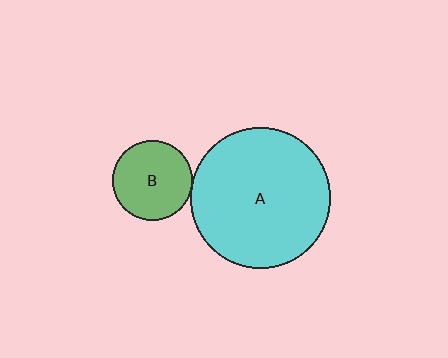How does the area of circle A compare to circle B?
Approximately 3.1 times.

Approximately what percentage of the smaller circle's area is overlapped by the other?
Approximately 5%.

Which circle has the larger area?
Circle A (cyan).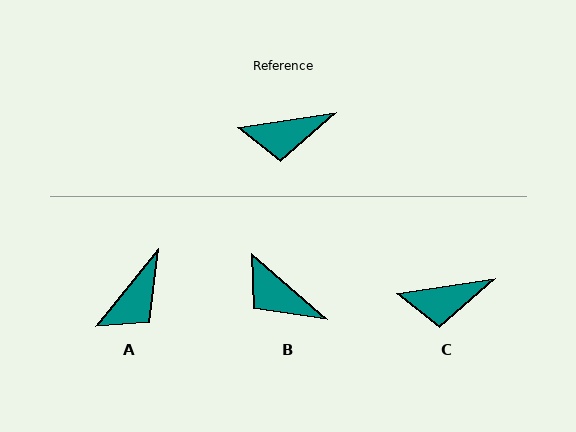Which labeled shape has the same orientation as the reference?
C.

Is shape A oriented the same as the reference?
No, it is off by about 42 degrees.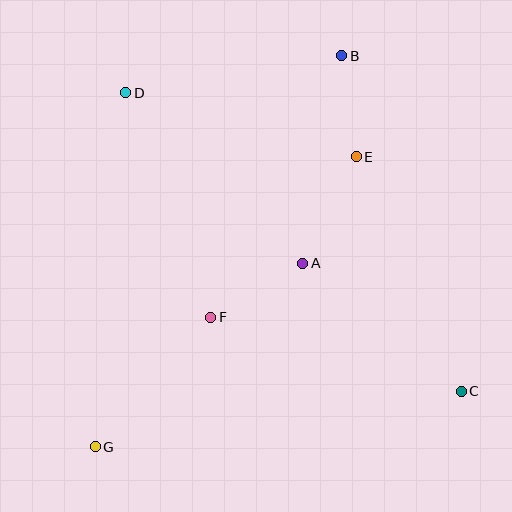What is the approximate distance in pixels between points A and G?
The distance between A and G is approximately 277 pixels.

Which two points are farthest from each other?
Points B and G are farthest from each other.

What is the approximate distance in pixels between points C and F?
The distance between C and F is approximately 261 pixels.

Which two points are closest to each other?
Points B and E are closest to each other.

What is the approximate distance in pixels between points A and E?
The distance between A and E is approximately 119 pixels.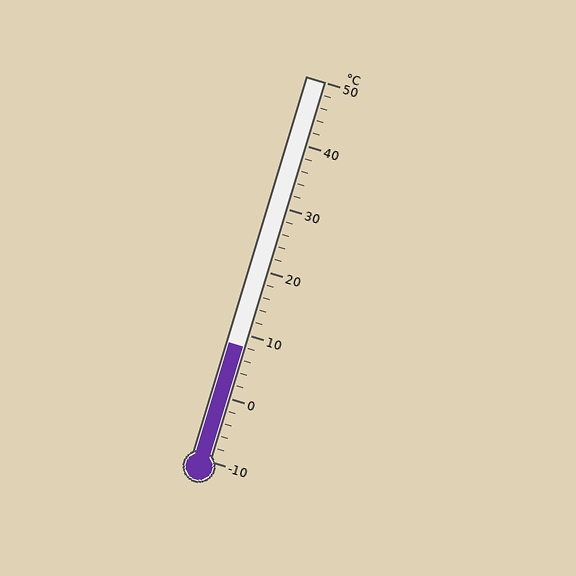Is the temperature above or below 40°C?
The temperature is below 40°C.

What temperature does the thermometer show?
The thermometer shows approximately 8°C.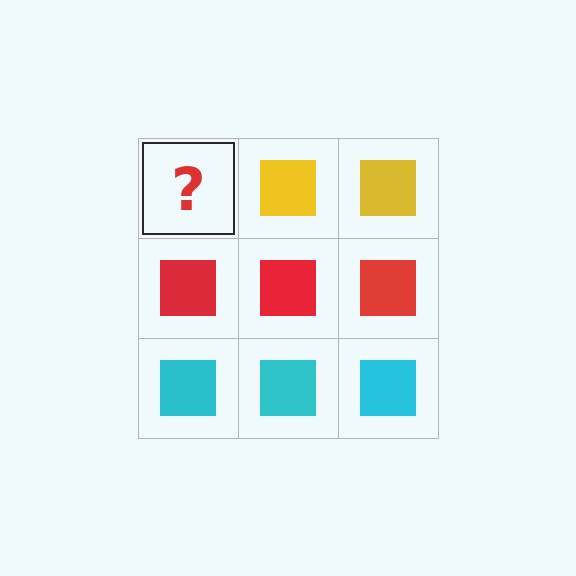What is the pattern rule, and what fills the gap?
The rule is that each row has a consistent color. The gap should be filled with a yellow square.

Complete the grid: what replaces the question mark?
The question mark should be replaced with a yellow square.